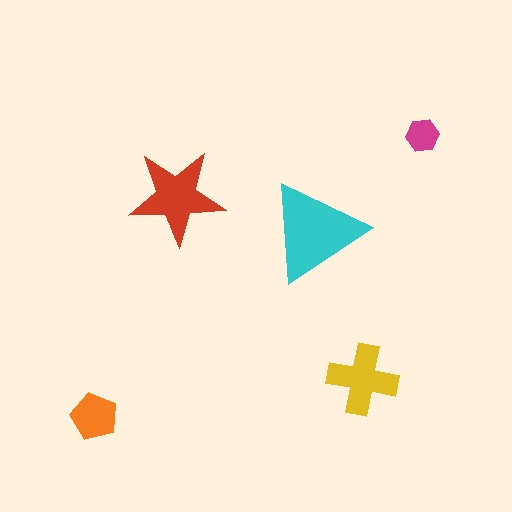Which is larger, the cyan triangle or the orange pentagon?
The cyan triangle.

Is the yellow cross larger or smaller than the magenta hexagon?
Larger.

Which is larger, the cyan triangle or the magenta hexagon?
The cyan triangle.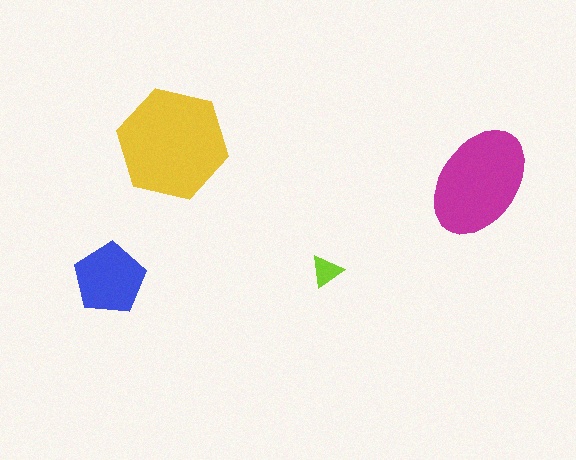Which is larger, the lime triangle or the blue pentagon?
The blue pentagon.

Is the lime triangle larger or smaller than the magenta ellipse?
Smaller.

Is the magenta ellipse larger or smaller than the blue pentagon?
Larger.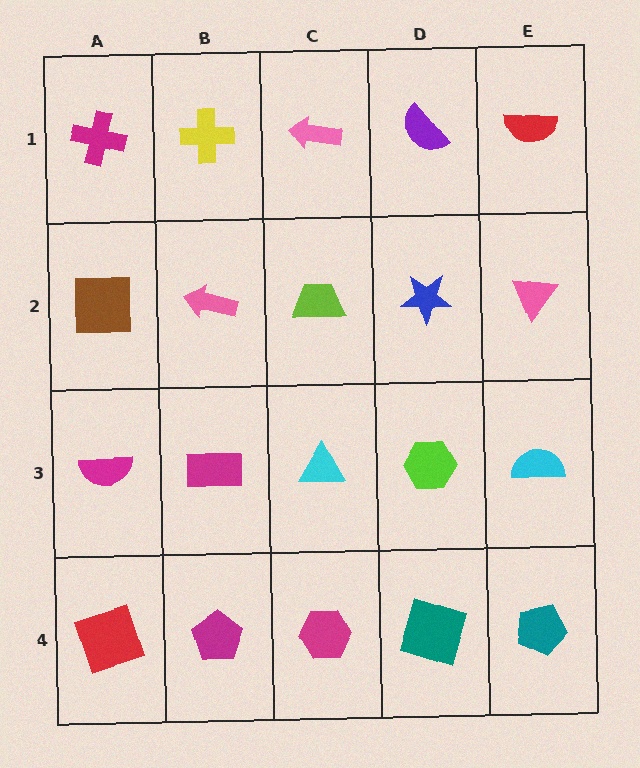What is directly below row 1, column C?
A lime trapezoid.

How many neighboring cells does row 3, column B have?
4.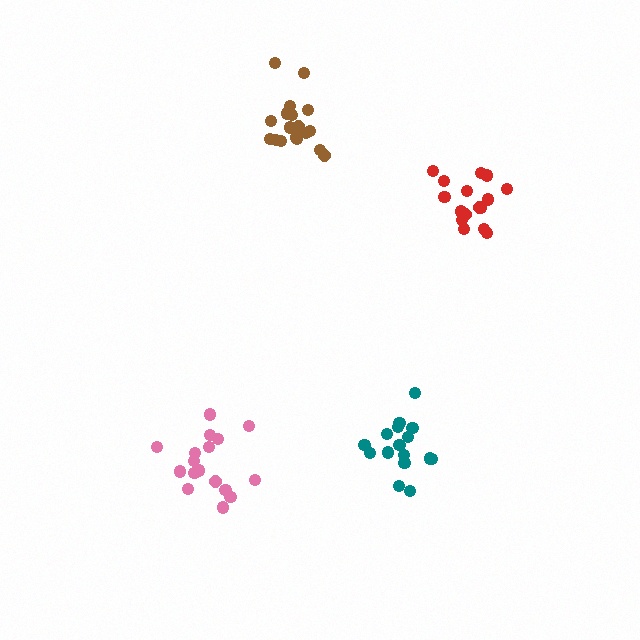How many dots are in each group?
Group 1: 19 dots, Group 2: 17 dots, Group 3: 16 dots, Group 4: 17 dots (69 total).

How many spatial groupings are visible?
There are 4 spatial groupings.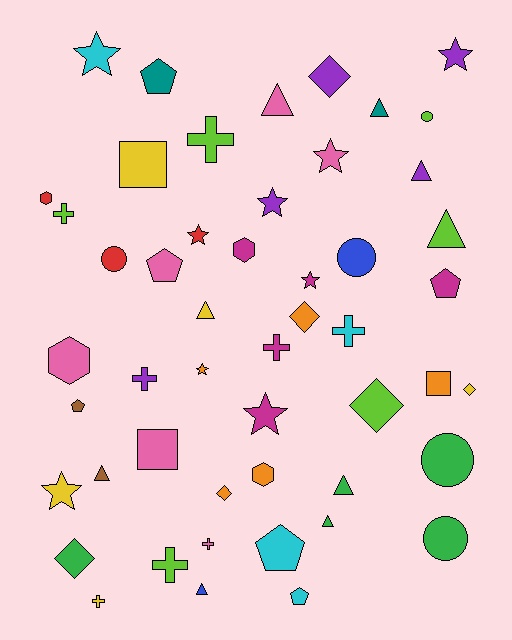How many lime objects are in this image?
There are 6 lime objects.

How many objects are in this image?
There are 50 objects.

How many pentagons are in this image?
There are 6 pentagons.